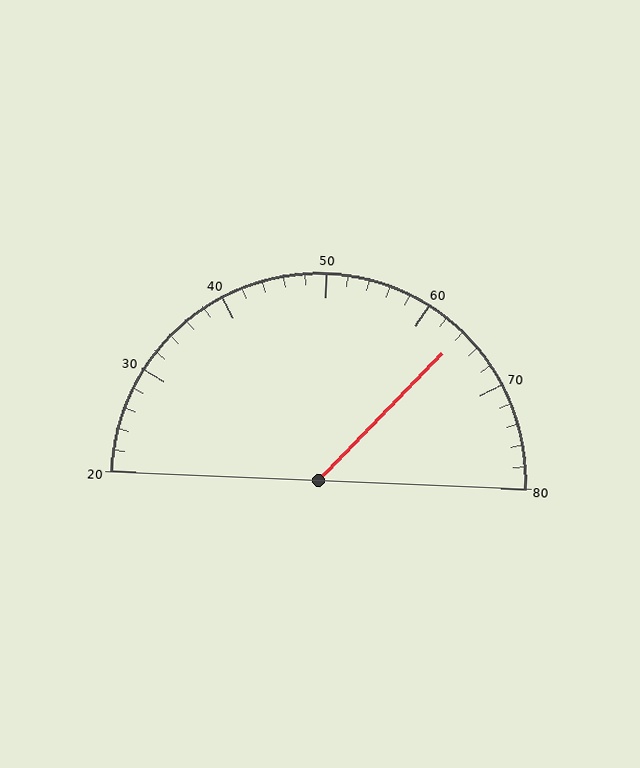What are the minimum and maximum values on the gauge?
The gauge ranges from 20 to 80.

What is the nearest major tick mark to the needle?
The nearest major tick mark is 60.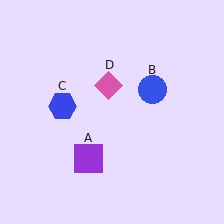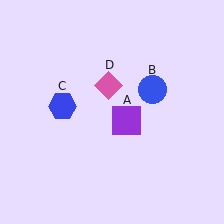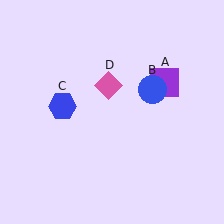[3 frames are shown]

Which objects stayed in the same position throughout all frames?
Blue circle (object B) and blue hexagon (object C) and pink diamond (object D) remained stationary.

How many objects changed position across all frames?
1 object changed position: purple square (object A).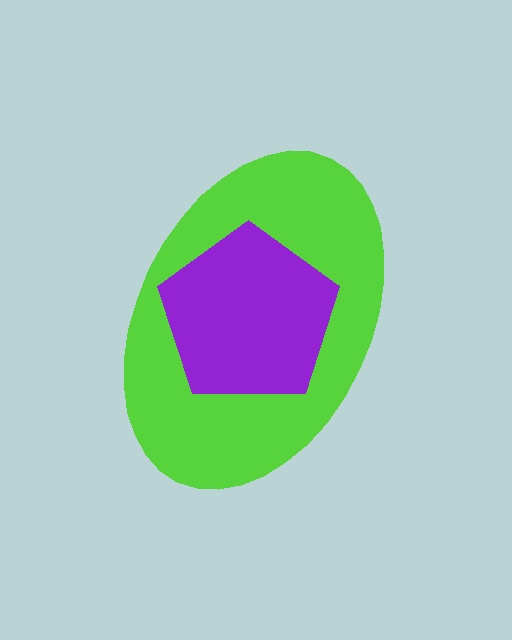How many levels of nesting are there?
2.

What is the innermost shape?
The purple pentagon.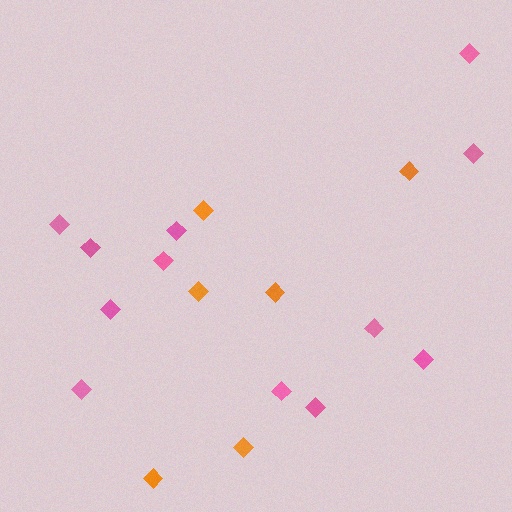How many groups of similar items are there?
There are 2 groups: one group of orange diamonds (6) and one group of pink diamonds (12).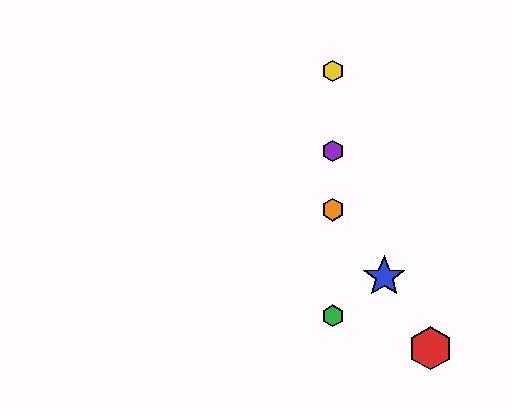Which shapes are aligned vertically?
The green hexagon, the yellow hexagon, the purple hexagon, the orange hexagon are aligned vertically.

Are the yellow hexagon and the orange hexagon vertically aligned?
Yes, both are at x≈333.